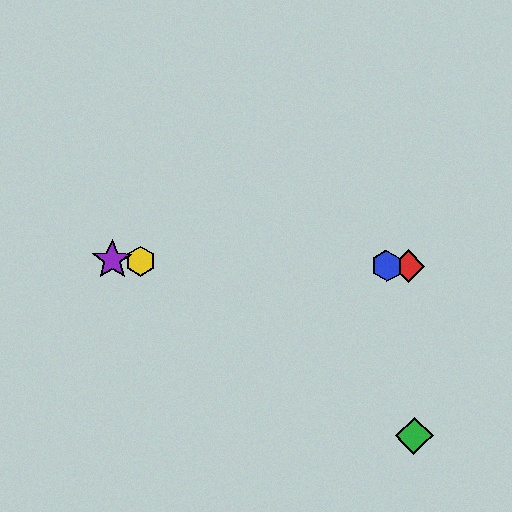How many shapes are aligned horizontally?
4 shapes (the red diamond, the blue hexagon, the yellow hexagon, the purple star) are aligned horizontally.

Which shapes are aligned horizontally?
The red diamond, the blue hexagon, the yellow hexagon, the purple star are aligned horizontally.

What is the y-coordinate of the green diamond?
The green diamond is at y≈436.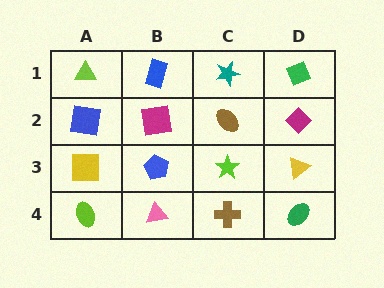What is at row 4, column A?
A lime ellipse.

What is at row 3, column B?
A blue pentagon.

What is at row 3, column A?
A yellow square.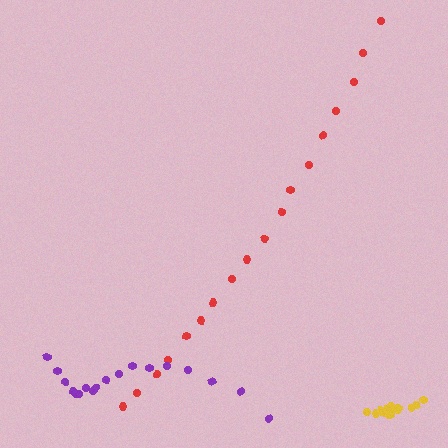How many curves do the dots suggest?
There are 3 distinct paths.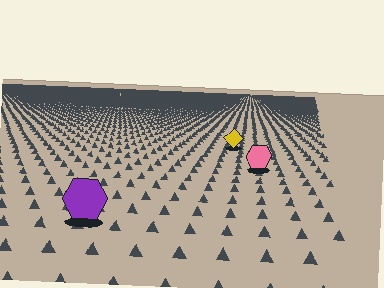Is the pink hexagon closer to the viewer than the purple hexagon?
No. The purple hexagon is closer — you can tell from the texture gradient: the ground texture is coarser near it.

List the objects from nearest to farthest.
From nearest to farthest: the purple hexagon, the pink hexagon, the yellow diamond.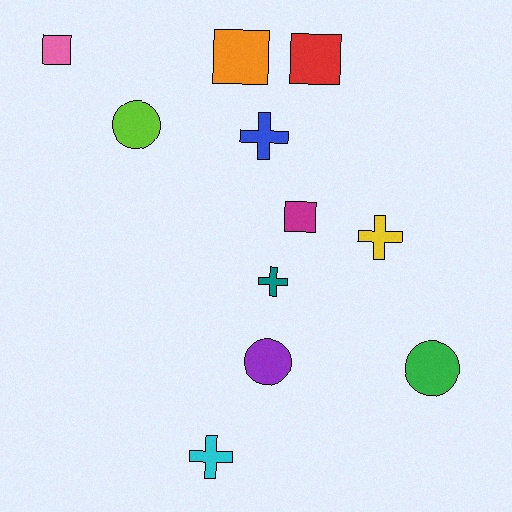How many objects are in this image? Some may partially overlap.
There are 11 objects.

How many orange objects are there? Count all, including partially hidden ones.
There is 1 orange object.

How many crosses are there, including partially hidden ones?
There are 4 crosses.